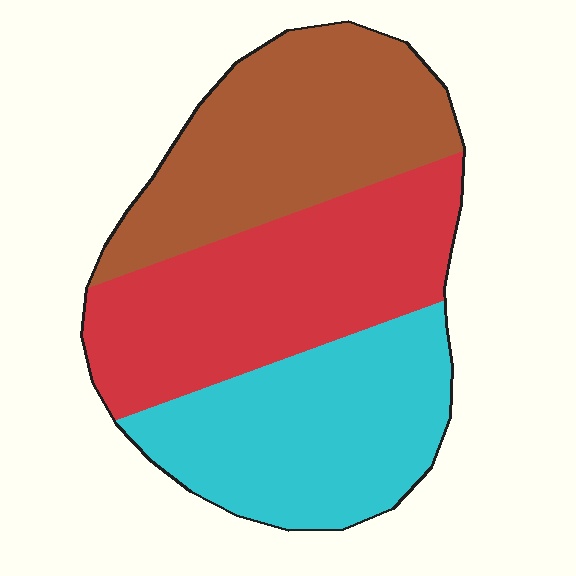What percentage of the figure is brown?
Brown covers roughly 35% of the figure.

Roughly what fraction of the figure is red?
Red takes up between a quarter and a half of the figure.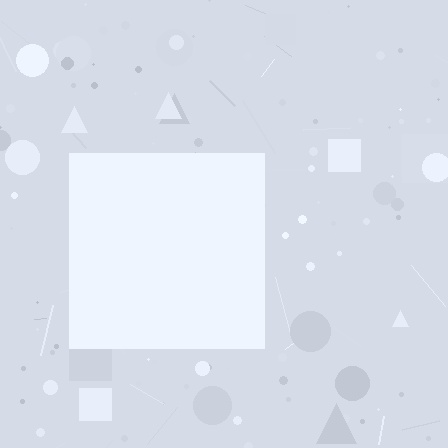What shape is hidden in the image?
A square is hidden in the image.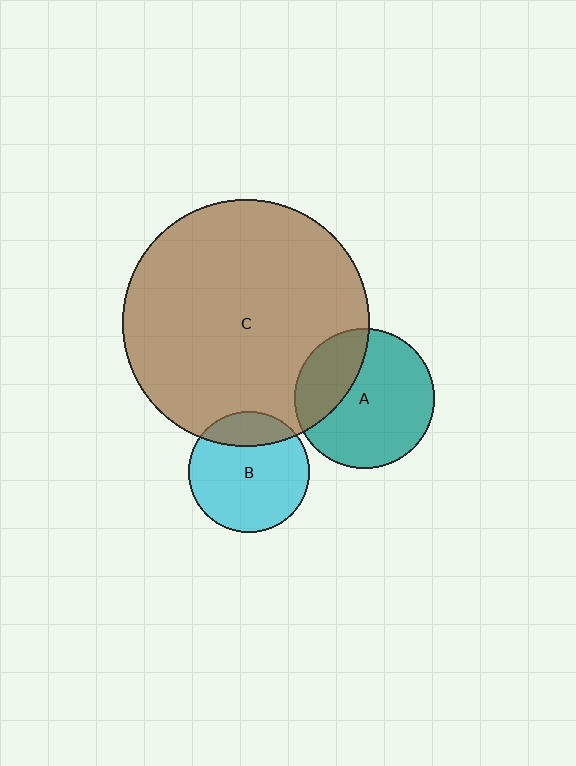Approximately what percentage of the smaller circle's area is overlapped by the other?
Approximately 20%.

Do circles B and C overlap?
Yes.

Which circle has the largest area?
Circle C (brown).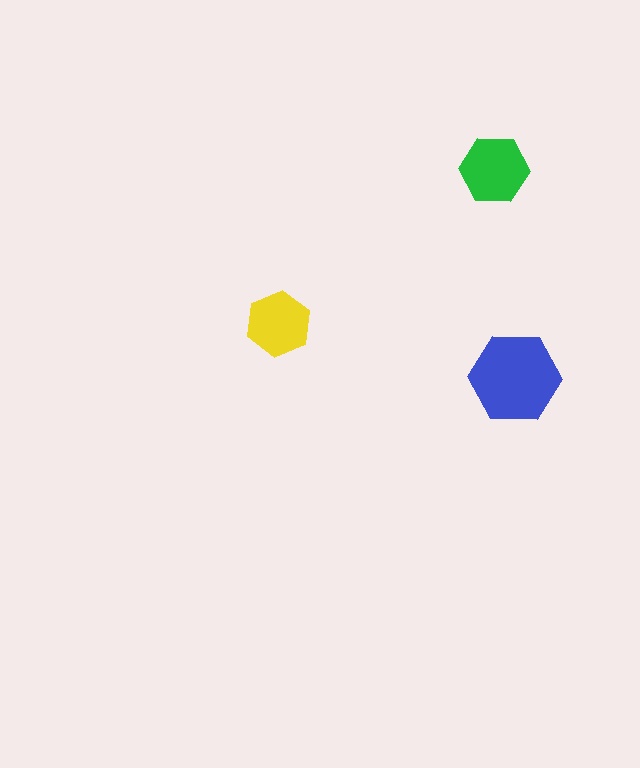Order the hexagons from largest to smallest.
the blue one, the green one, the yellow one.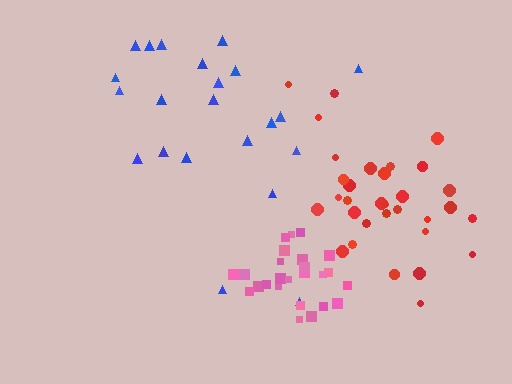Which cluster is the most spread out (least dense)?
Blue.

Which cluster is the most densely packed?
Pink.